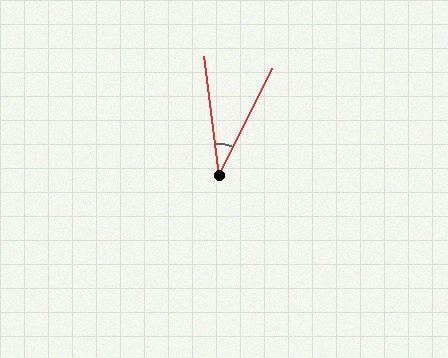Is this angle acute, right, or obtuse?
It is acute.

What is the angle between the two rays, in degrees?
Approximately 33 degrees.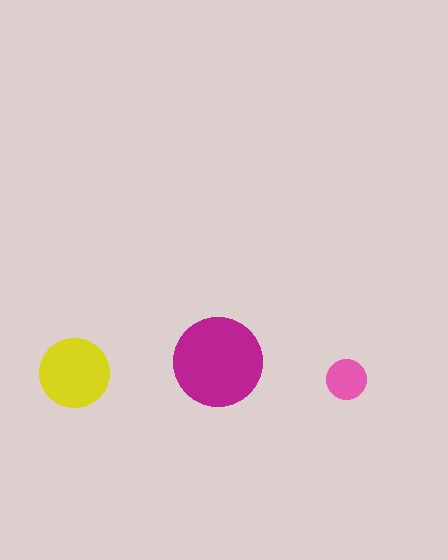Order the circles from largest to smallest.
the magenta one, the yellow one, the pink one.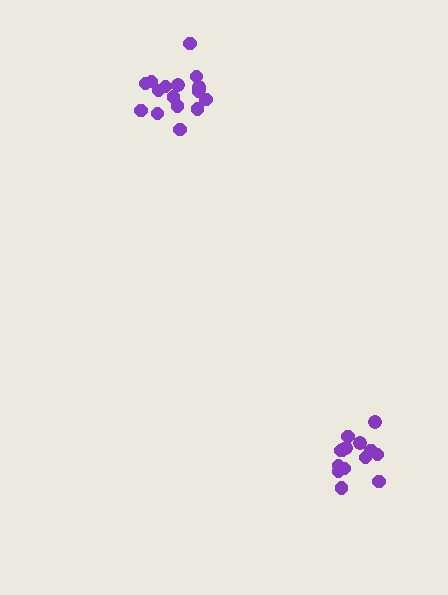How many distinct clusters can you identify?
There are 2 distinct clusters.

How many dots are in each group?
Group 1: 14 dots, Group 2: 17 dots (31 total).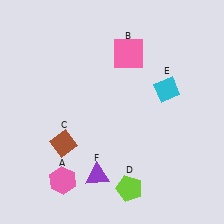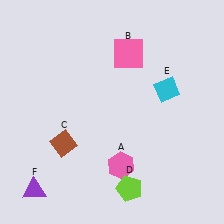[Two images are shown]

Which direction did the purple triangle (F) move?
The purple triangle (F) moved left.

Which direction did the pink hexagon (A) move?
The pink hexagon (A) moved right.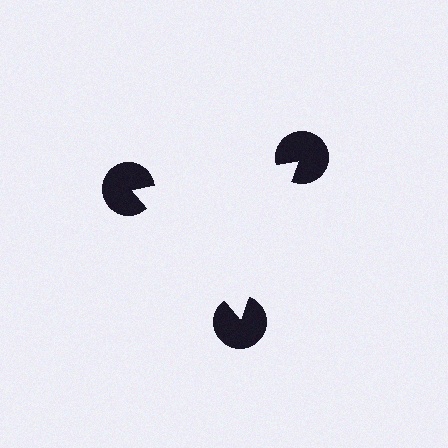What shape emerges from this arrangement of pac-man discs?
An illusory triangle — its edges are inferred from the aligned wedge cuts in the pac-man discs, not physically drawn.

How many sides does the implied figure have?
3 sides.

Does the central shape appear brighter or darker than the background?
It typically appears slightly brighter than the background, even though no actual brightness change is drawn.